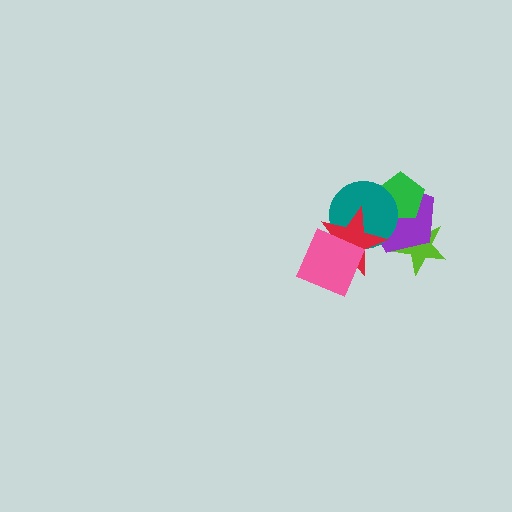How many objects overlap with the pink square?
1 object overlaps with the pink square.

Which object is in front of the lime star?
The purple pentagon is in front of the lime star.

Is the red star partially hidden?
Yes, it is partially covered by another shape.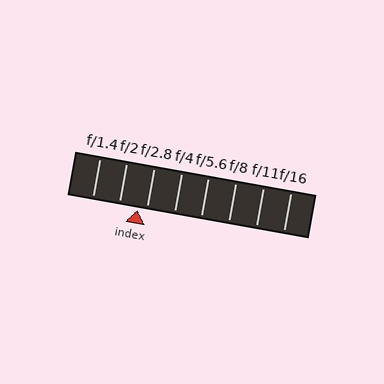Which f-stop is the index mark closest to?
The index mark is closest to f/2.8.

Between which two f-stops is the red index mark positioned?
The index mark is between f/2 and f/2.8.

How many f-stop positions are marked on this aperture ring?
There are 8 f-stop positions marked.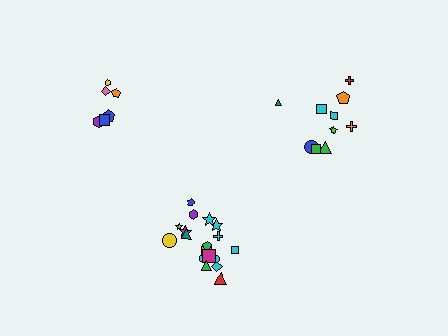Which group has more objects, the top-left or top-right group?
The top-right group.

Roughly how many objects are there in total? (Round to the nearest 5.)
Roughly 35 objects in total.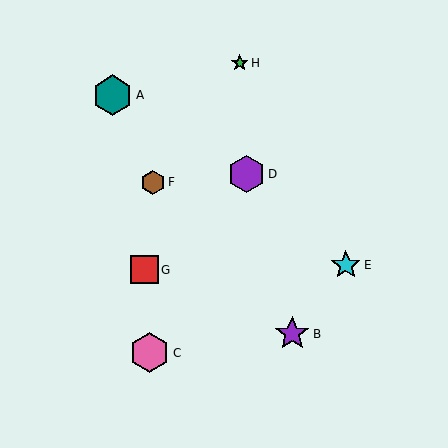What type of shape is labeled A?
Shape A is a teal hexagon.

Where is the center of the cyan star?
The center of the cyan star is at (346, 265).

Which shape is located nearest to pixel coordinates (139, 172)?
The brown hexagon (labeled F) at (153, 182) is nearest to that location.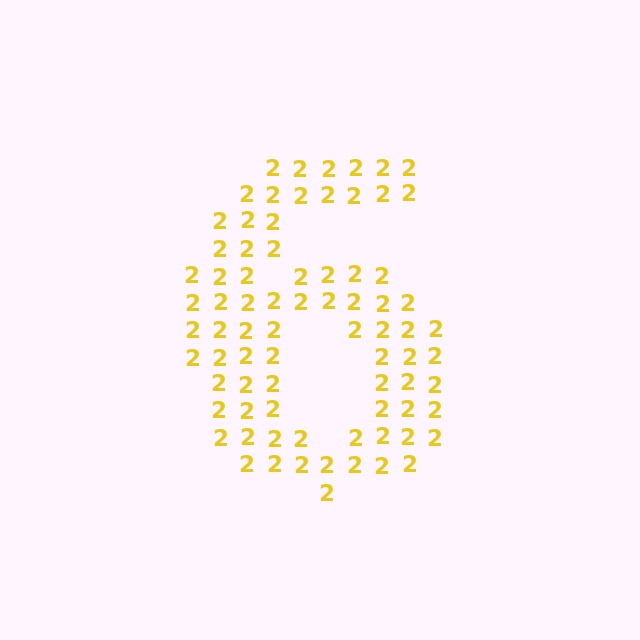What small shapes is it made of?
It is made of small digit 2's.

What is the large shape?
The large shape is the digit 6.